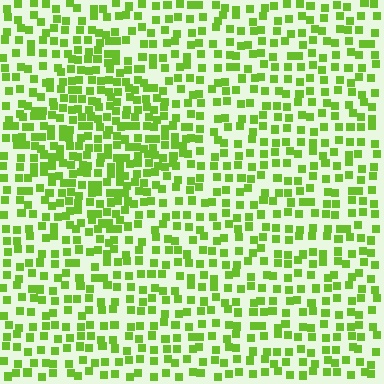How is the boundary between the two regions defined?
The boundary is defined by a change in element density (approximately 1.7x ratio). All elements are the same color, size, and shape.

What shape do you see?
I see a diamond.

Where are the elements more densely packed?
The elements are more densely packed inside the diamond boundary.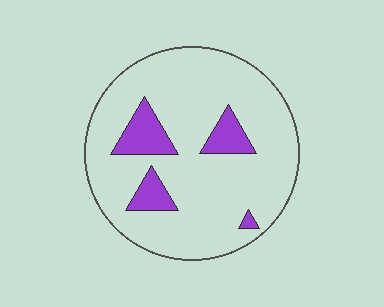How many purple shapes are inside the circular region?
4.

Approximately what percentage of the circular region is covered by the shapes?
Approximately 15%.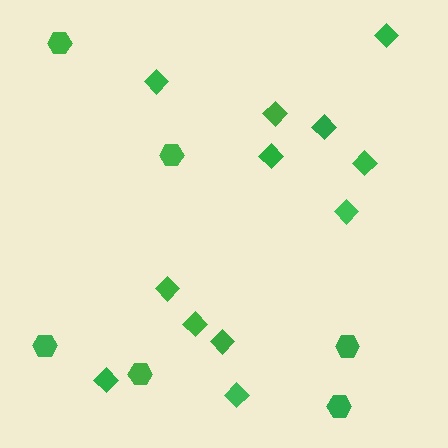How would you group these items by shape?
There are 2 groups: one group of diamonds (12) and one group of hexagons (6).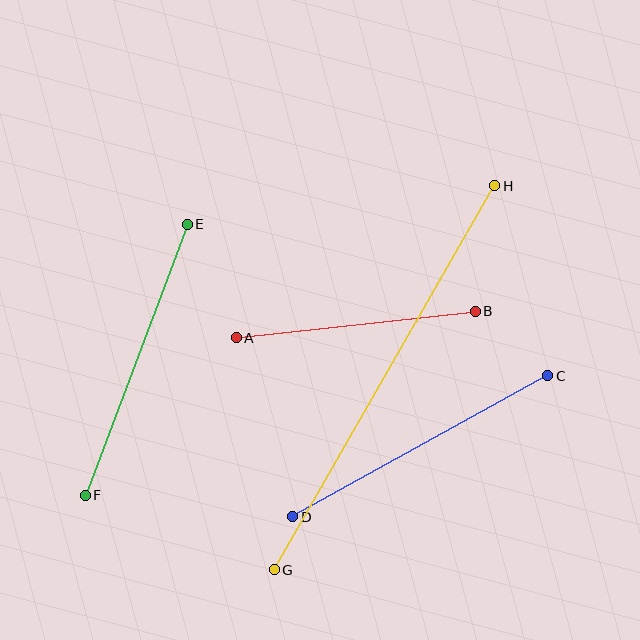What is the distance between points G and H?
The distance is approximately 443 pixels.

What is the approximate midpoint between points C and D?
The midpoint is at approximately (420, 446) pixels.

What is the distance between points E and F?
The distance is approximately 290 pixels.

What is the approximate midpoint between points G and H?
The midpoint is at approximately (385, 378) pixels.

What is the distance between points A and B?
The distance is approximately 241 pixels.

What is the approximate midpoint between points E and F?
The midpoint is at approximately (136, 360) pixels.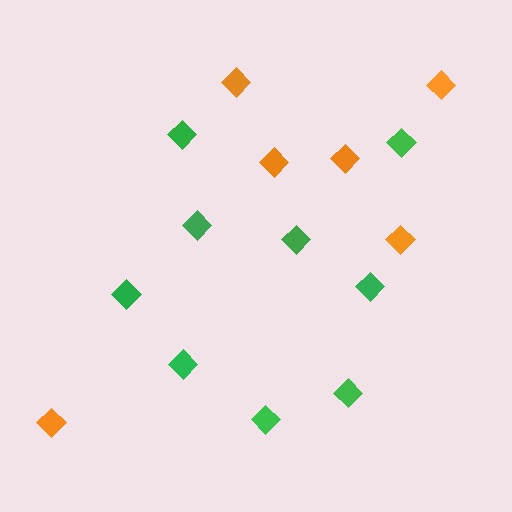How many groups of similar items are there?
There are 2 groups: one group of green diamonds (9) and one group of orange diamonds (6).